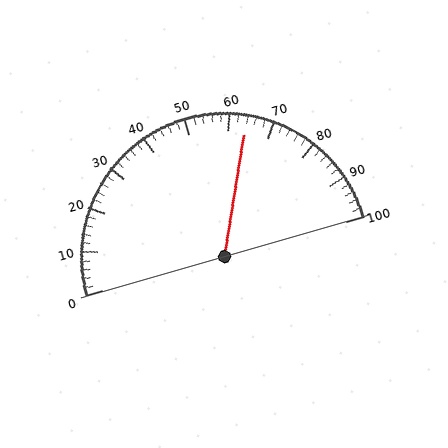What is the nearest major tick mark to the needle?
The nearest major tick mark is 60.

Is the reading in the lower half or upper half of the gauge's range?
The reading is in the upper half of the range (0 to 100).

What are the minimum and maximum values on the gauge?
The gauge ranges from 0 to 100.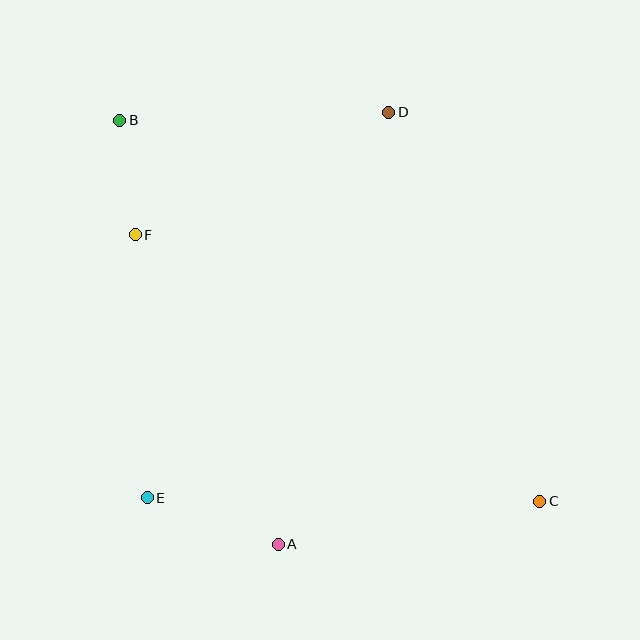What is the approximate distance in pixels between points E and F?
The distance between E and F is approximately 263 pixels.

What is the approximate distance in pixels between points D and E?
The distance between D and E is approximately 455 pixels.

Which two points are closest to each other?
Points B and F are closest to each other.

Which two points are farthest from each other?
Points B and C are farthest from each other.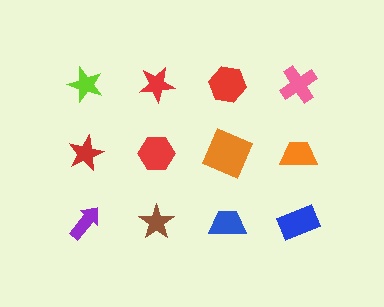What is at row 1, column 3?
A red hexagon.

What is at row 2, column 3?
An orange square.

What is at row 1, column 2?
A red star.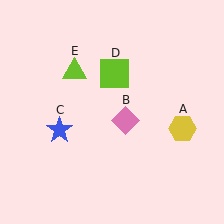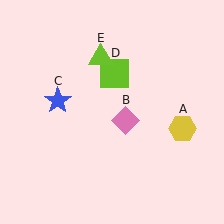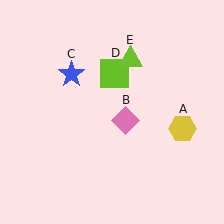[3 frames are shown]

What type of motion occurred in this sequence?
The blue star (object C), lime triangle (object E) rotated clockwise around the center of the scene.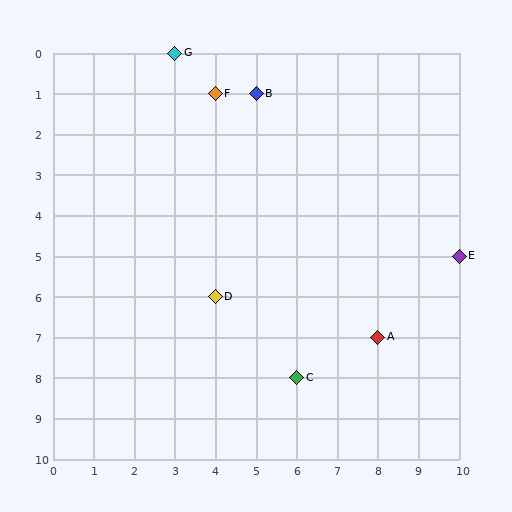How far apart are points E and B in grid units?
Points E and B are 5 columns and 4 rows apart (about 6.4 grid units diagonally).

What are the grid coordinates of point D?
Point D is at grid coordinates (4, 6).